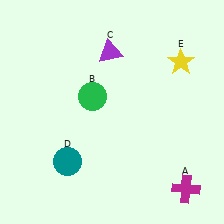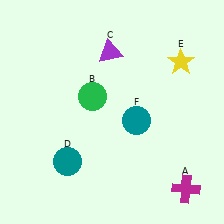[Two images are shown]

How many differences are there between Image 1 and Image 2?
There is 1 difference between the two images.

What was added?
A teal circle (F) was added in Image 2.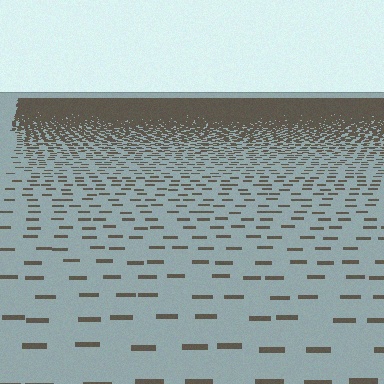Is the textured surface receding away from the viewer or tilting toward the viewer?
The surface is receding away from the viewer. Texture elements get smaller and denser toward the top.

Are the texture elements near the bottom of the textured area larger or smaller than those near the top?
Larger. Near the bottom, elements are closer to the viewer and appear at a bigger on-screen size.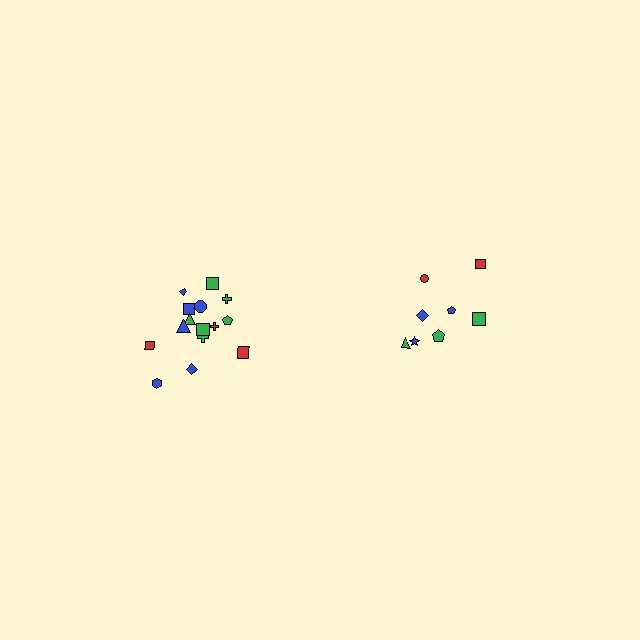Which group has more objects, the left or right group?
The left group.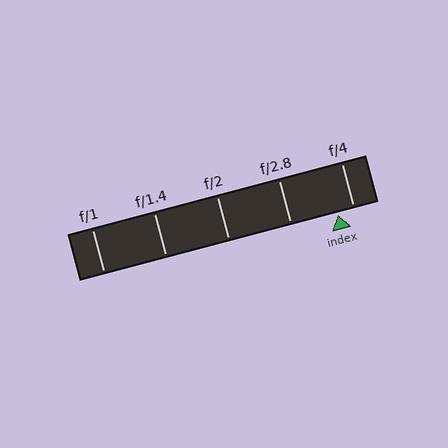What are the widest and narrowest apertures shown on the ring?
The widest aperture shown is f/1 and the narrowest is f/4.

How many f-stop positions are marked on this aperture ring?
There are 5 f-stop positions marked.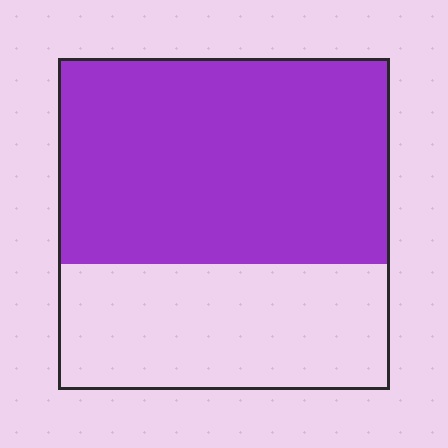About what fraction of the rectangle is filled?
About five eighths (5/8).